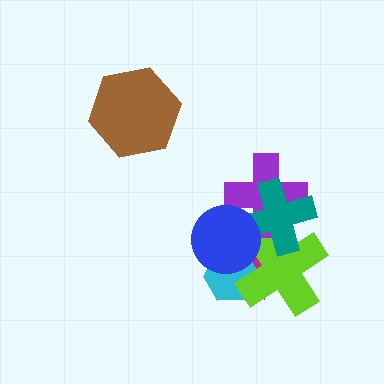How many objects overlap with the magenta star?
5 objects overlap with the magenta star.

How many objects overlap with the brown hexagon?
0 objects overlap with the brown hexagon.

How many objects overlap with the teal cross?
4 objects overlap with the teal cross.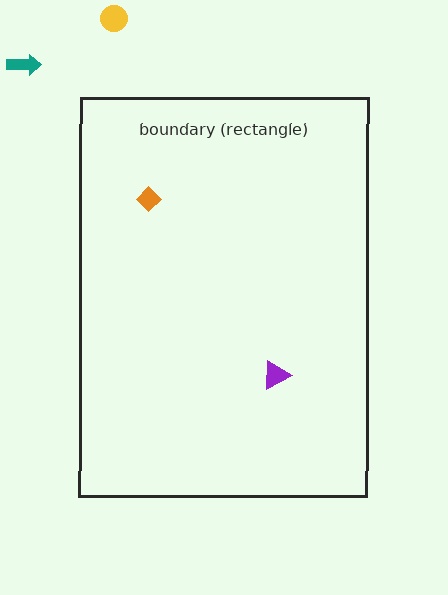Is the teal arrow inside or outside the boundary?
Outside.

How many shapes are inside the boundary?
2 inside, 2 outside.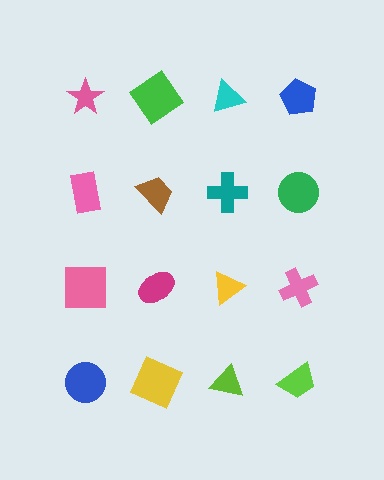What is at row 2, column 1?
A pink rectangle.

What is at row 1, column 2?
A green diamond.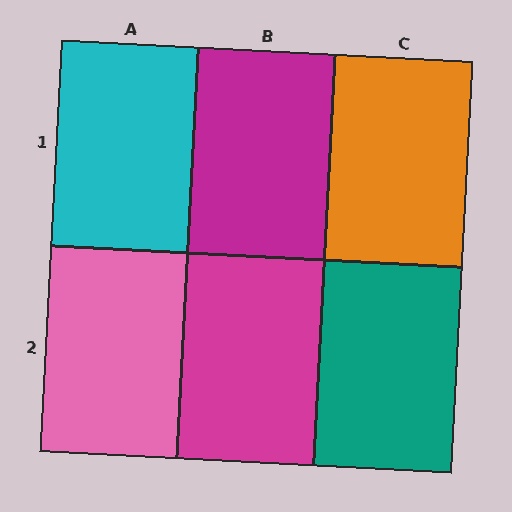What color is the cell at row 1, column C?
Orange.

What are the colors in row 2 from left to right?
Pink, magenta, teal.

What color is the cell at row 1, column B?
Magenta.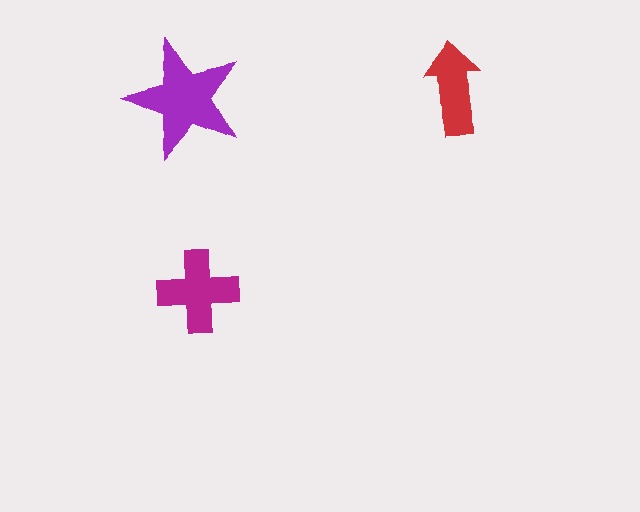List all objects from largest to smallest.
The purple star, the magenta cross, the red arrow.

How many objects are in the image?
There are 3 objects in the image.